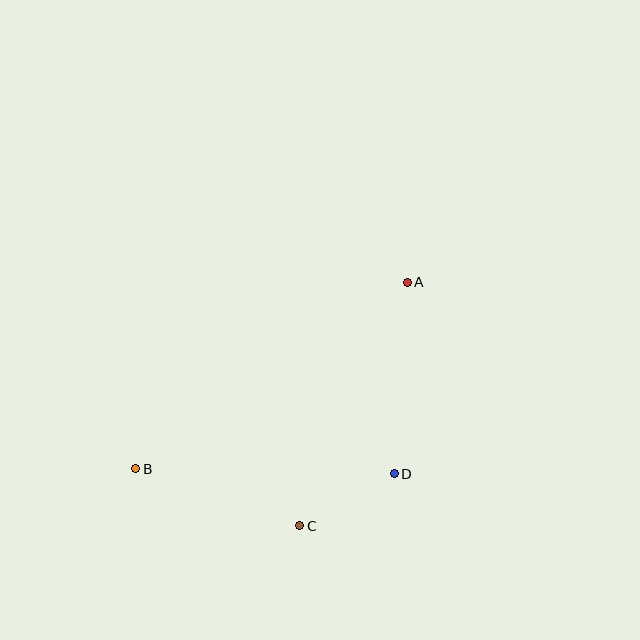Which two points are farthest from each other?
Points A and B are farthest from each other.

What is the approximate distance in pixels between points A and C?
The distance between A and C is approximately 266 pixels.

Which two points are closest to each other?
Points C and D are closest to each other.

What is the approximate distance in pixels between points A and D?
The distance between A and D is approximately 192 pixels.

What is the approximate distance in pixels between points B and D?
The distance between B and D is approximately 258 pixels.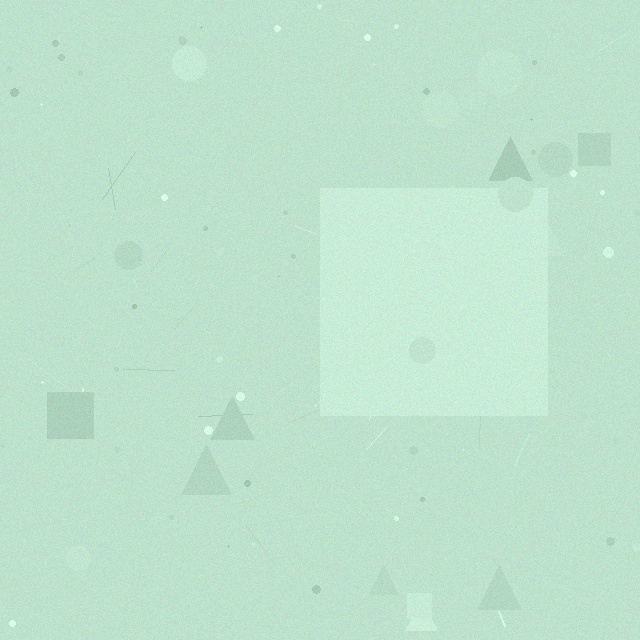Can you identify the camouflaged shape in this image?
The camouflaged shape is a square.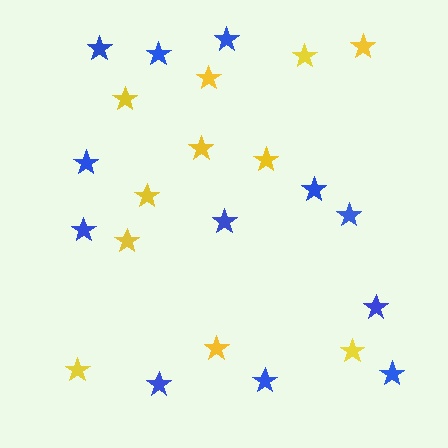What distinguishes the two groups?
There are 2 groups: one group of blue stars (12) and one group of yellow stars (11).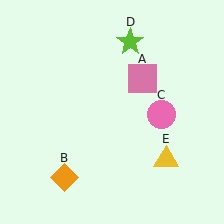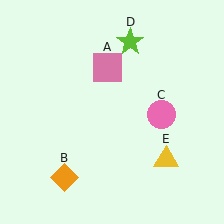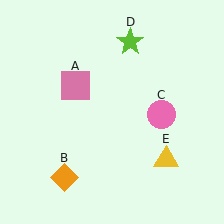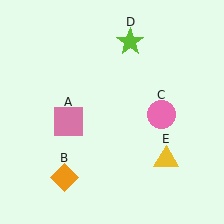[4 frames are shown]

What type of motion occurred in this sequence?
The pink square (object A) rotated counterclockwise around the center of the scene.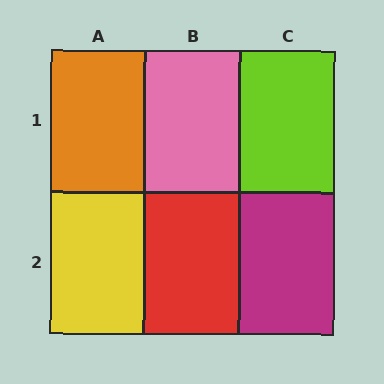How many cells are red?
1 cell is red.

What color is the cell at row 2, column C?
Magenta.